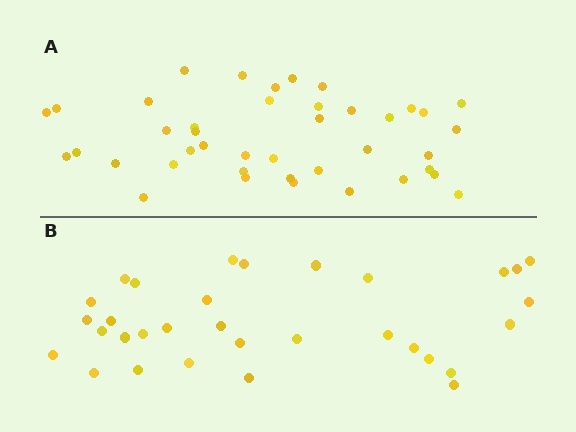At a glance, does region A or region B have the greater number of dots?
Region A (the top region) has more dots.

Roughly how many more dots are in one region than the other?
Region A has roughly 8 or so more dots than region B.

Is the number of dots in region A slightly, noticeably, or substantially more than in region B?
Region A has noticeably more, but not dramatically so. The ratio is roughly 1.3 to 1.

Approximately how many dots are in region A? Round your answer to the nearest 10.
About 40 dots. (The exact count is 41, which rounds to 40.)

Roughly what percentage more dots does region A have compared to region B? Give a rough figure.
About 30% more.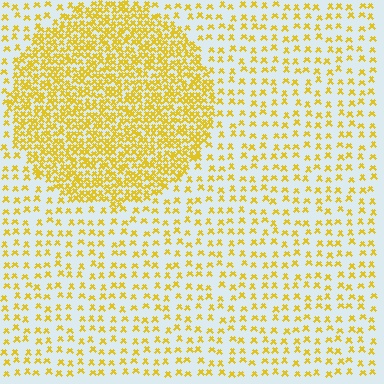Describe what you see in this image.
The image contains small yellow elements arranged at two different densities. A circle-shaped region is visible where the elements are more densely packed than the surrounding area.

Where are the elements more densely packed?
The elements are more densely packed inside the circle boundary.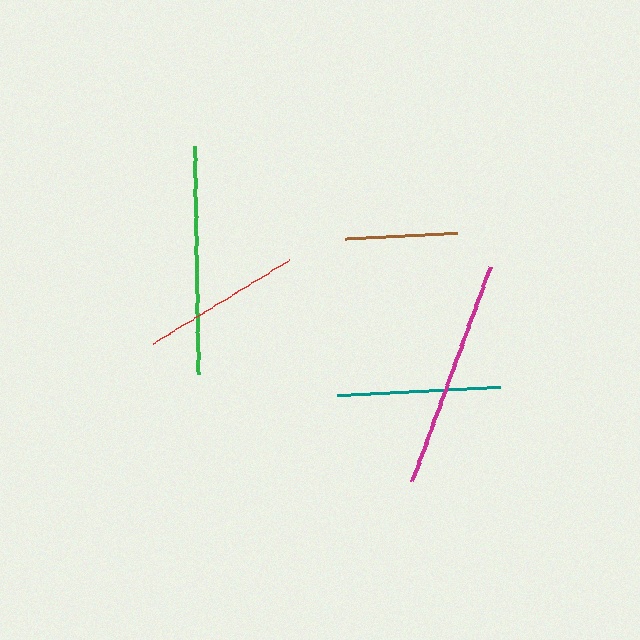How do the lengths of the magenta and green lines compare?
The magenta and green lines are approximately the same length.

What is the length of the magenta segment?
The magenta segment is approximately 228 pixels long.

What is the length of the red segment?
The red segment is approximately 159 pixels long.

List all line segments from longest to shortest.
From longest to shortest: magenta, green, teal, red, brown.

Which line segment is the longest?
The magenta line is the longest at approximately 228 pixels.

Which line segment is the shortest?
The brown line is the shortest at approximately 112 pixels.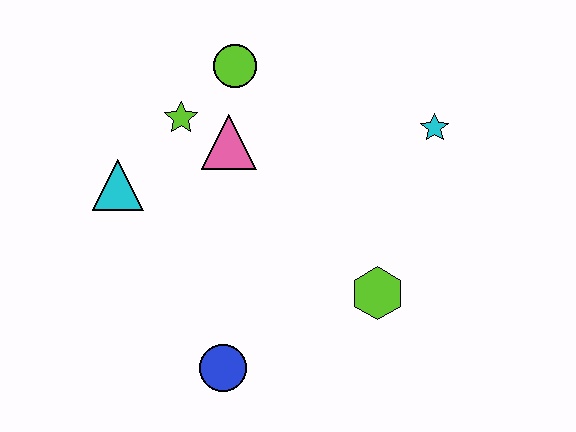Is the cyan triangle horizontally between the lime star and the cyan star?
No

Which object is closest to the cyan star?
The lime hexagon is closest to the cyan star.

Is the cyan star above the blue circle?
Yes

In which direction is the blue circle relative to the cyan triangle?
The blue circle is below the cyan triangle.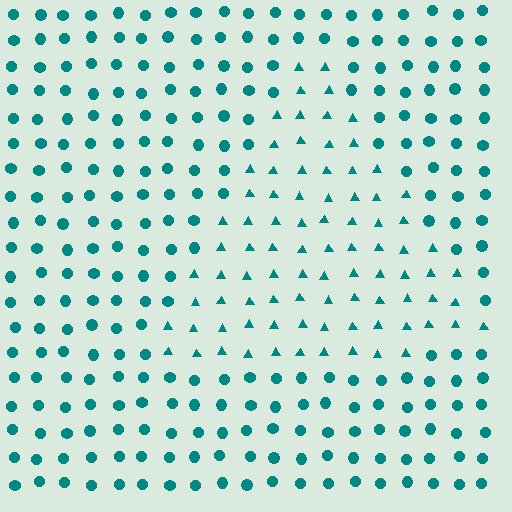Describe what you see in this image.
The image is filled with small teal elements arranged in a uniform grid. A triangle-shaped region contains triangles, while the surrounding area contains circles. The boundary is defined purely by the change in element shape.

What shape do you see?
I see a triangle.